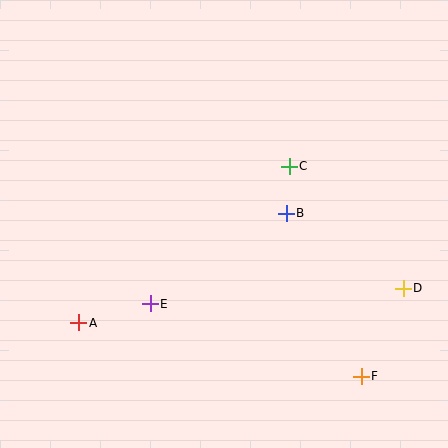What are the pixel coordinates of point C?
Point C is at (289, 167).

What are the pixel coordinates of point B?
Point B is at (286, 213).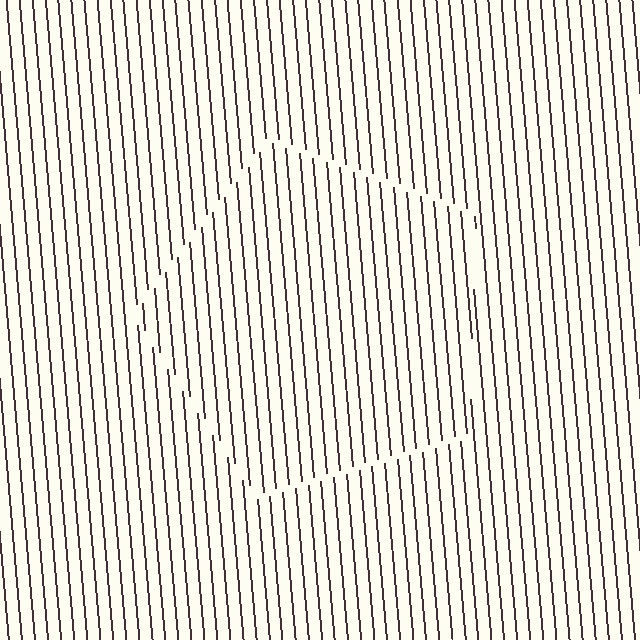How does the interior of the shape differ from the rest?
The interior of the shape contains the same grating, shifted by half a period — the contour is defined by the phase discontinuity where line-ends from the inner and outer gratings abut.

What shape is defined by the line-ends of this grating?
An illusory pentagon. The interior of the shape contains the same grating, shifted by half a period — the contour is defined by the phase discontinuity where line-ends from the inner and outer gratings abut.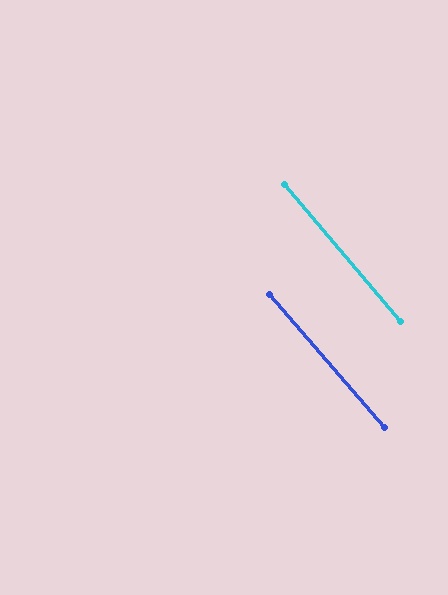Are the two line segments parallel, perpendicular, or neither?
Parallel — their directions differ by only 0.3°.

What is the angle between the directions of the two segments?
Approximately 0 degrees.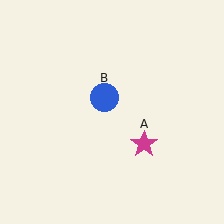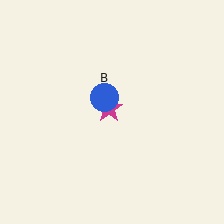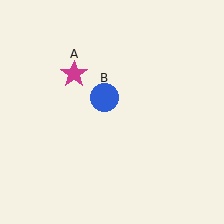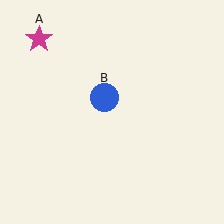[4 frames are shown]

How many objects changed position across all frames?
1 object changed position: magenta star (object A).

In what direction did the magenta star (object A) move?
The magenta star (object A) moved up and to the left.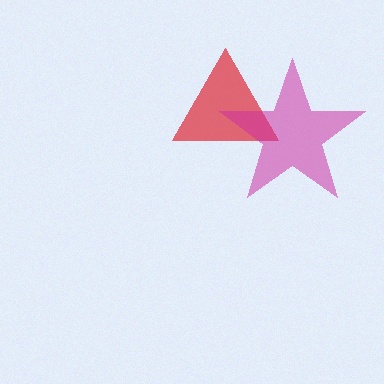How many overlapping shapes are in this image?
There are 2 overlapping shapes in the image.